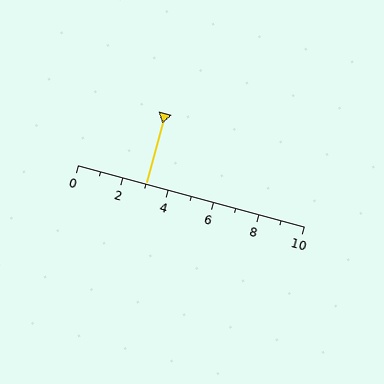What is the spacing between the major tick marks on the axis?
The major ticks are spaced 2 apart.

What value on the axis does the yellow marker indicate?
The marker indicates approximately 3.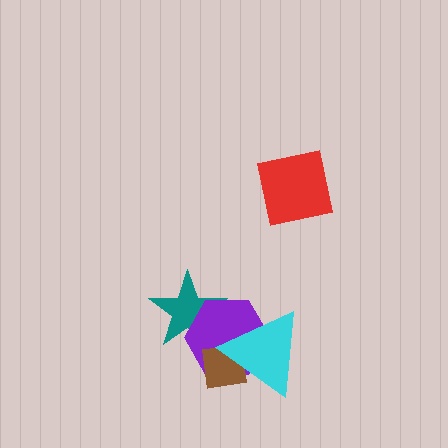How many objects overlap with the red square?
0 objects overlap with the red square.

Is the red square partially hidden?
No, no other shape covers it.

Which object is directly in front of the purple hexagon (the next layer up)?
The brown square is directly in front of the purple hexagon.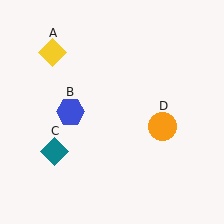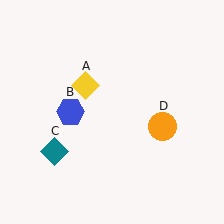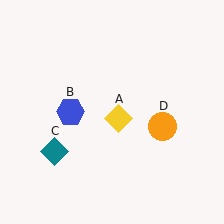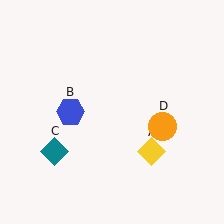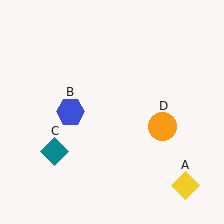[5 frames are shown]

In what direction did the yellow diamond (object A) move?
The yellow diamond (object A) moved down and to the right.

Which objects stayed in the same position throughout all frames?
Blue hexagon (object B) and teal diamond (object C) and orange circle (object D) remained stationary.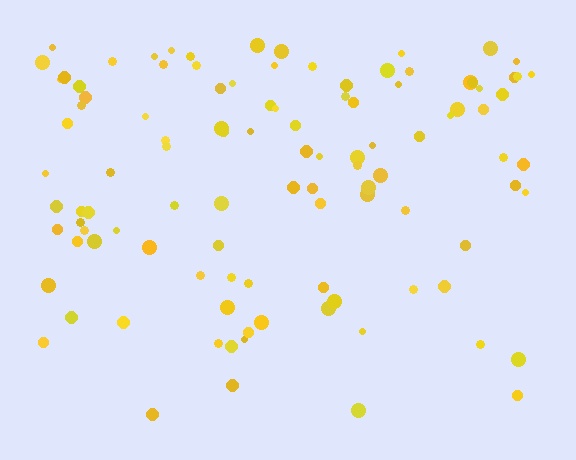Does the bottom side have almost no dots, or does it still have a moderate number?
Still a moderate number, just noticeably fewer than the top.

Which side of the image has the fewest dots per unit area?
The bottom.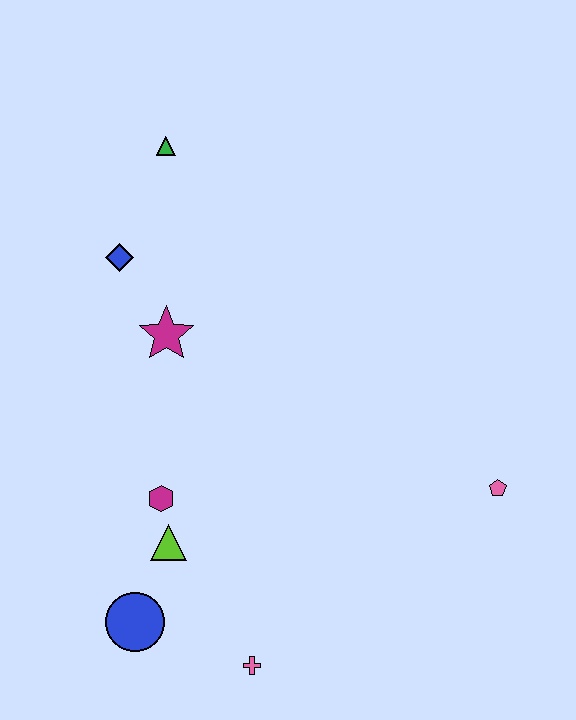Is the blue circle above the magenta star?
No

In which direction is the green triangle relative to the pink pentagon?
The green triangle is above the pink pentagon.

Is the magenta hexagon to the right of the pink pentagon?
No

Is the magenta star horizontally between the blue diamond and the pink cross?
Yes